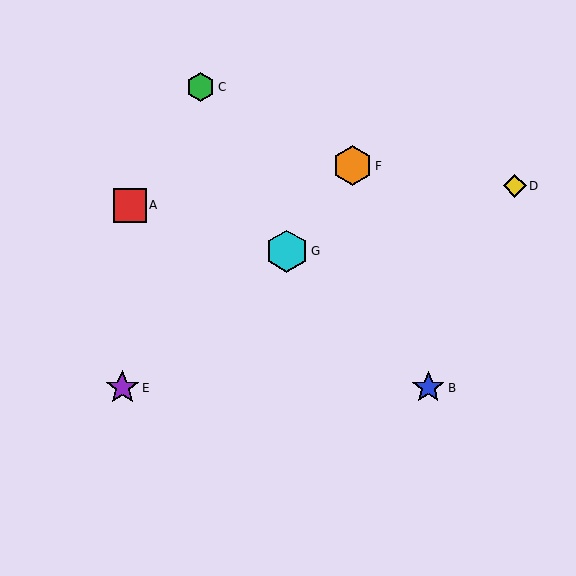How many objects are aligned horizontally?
2 objects (B, E) are aligned horizontally.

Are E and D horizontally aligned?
No, E is at y≈388 and D is at y≈186.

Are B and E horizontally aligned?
Yes, both are at y≈388.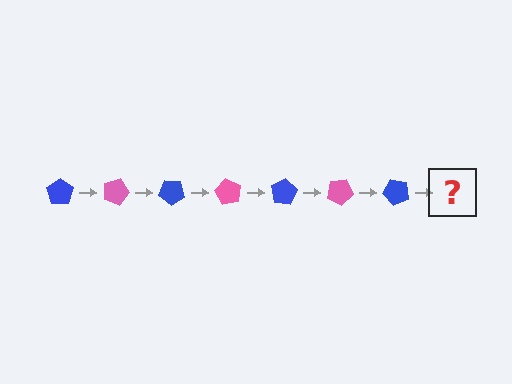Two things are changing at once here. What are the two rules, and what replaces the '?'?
The two rules are that it rotates 20 degrees each step and the color cycles through blue and pink. The '?' should be a pink pentagon, rotated 140 degrees from the start.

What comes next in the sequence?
The next element should be a pink pentagon, rotated 140 degrees from the start.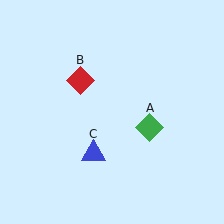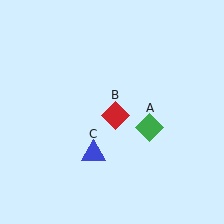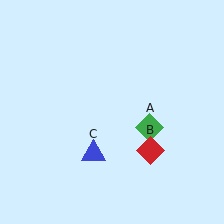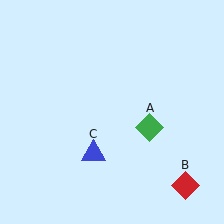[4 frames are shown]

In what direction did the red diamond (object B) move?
The red diamond (object B) moved down and to the right.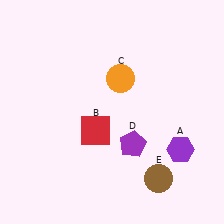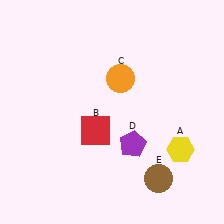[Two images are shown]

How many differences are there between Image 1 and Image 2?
There is 1 difference between the two images.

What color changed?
The hexagon (A) changed from purple in Image 1 to yellow in Image 2.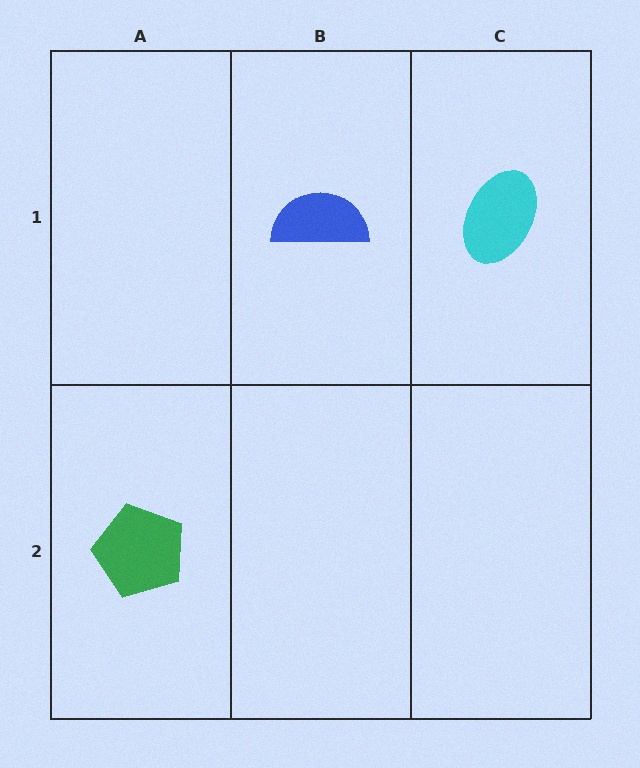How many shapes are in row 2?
1 shape.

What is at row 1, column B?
A blue semicircle.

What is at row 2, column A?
A green pentagon.